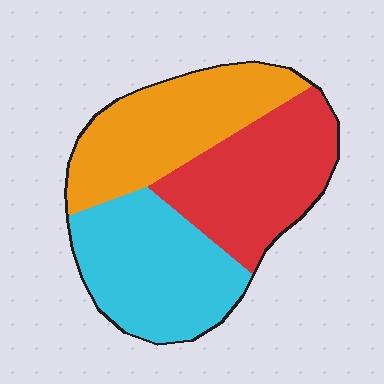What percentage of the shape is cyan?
Cyan takes up about one third (1/3) of the shape.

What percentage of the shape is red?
Red covers roughly 35% of the shape.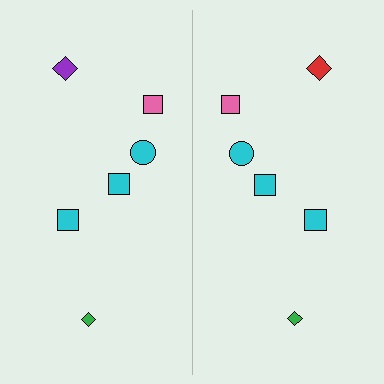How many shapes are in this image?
There are 12 shapes in this image.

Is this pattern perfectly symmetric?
No, the pattern is not perfectly symmetric. The red diamond on the right side breaks the symmetry — its mirror counterpart is purple.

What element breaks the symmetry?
The red diamond on the right side breaks the symmetry — its mirror counterpart is purple.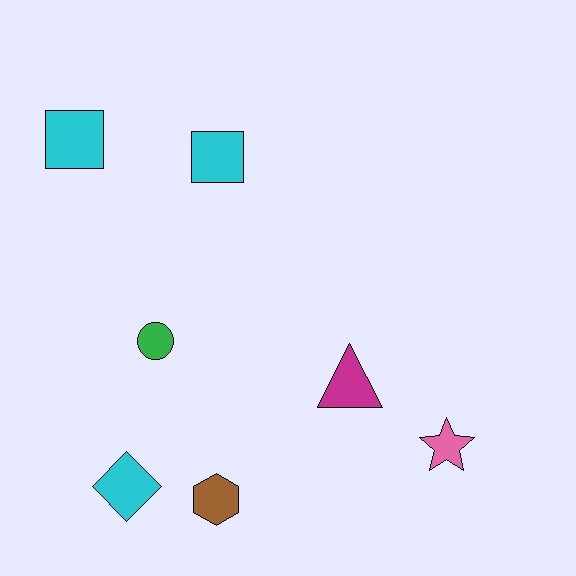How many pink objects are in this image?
There is 1 pink object.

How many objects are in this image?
There are 7 objects.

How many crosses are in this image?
There are no crosses.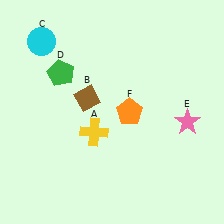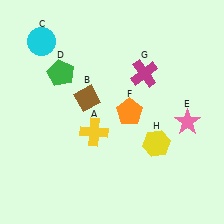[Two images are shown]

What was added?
A magenta cross (G), a yellow hexagon (H) were added in Image 2.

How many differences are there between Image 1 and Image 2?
There are 2 differences between the two images.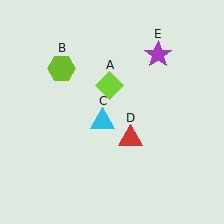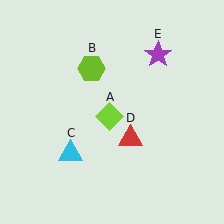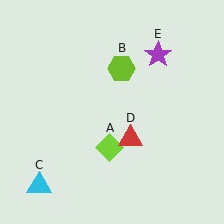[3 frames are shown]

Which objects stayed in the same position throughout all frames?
Red triangle (object D) and purple star (object E) remained stationary.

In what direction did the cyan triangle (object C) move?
The cyan triangle (object C) moved down and to the left.